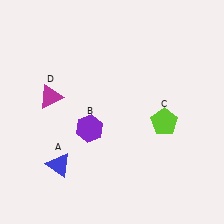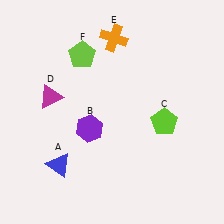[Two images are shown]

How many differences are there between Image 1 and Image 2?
There are 2 differences between the two images.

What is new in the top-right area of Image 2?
An orange cross (E) was added in the top-right area of Image 2.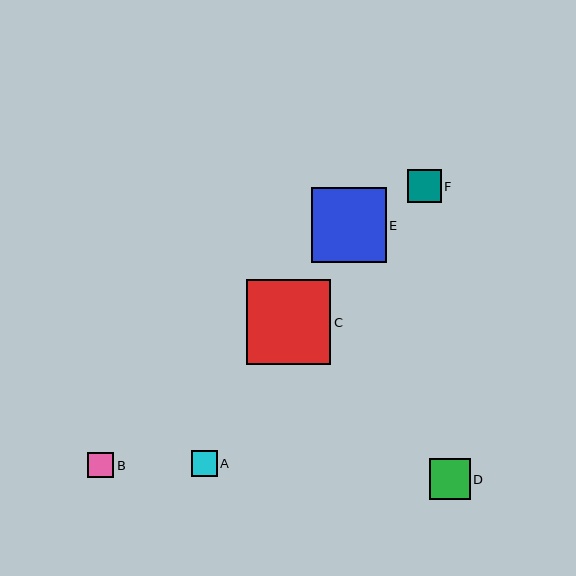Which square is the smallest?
Square B is the smallest with a size of approximately 26 pixels.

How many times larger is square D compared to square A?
Square D is approximately 1.6 times the size of square A.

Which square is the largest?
Square C is the largest with a size of approximately 84 pixels.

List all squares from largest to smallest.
From largest to smallest: C, E, D, F, A, B.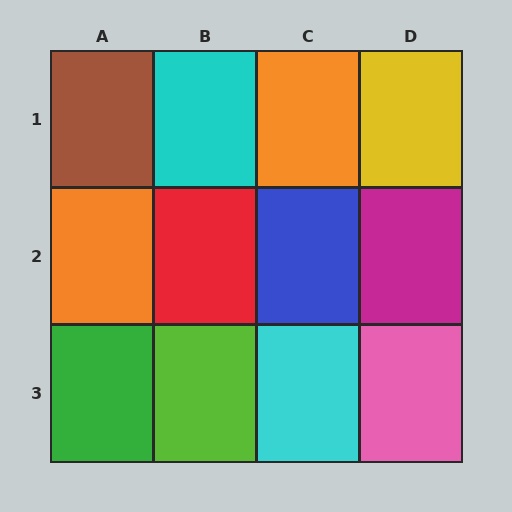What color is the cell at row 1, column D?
Yellow.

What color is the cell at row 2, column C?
Blue.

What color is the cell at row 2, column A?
Orange.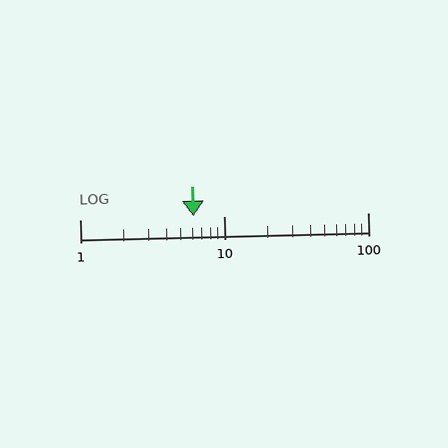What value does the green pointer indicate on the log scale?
The pointer indicates approximately 6.1.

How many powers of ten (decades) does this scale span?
The scale spans 2 decades, from 1 to 100.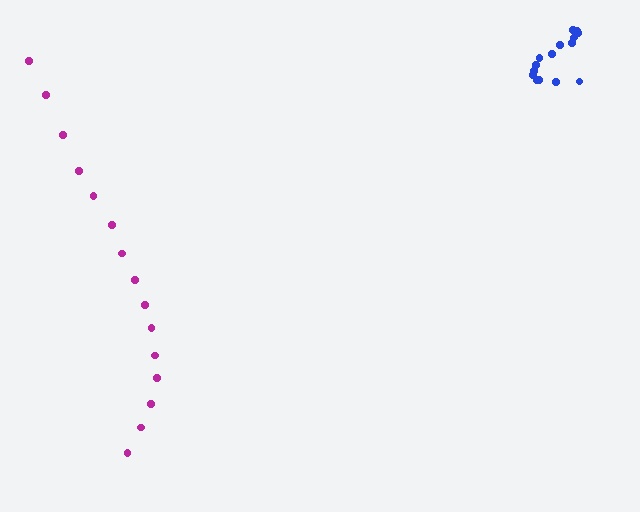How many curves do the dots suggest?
There are 2 distinct paths.